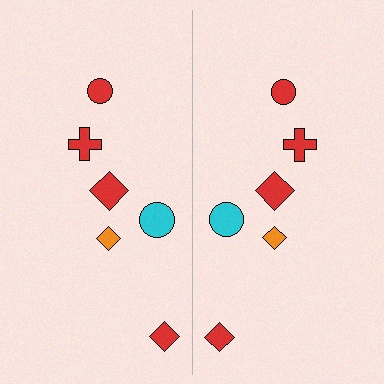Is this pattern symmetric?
Yes, this pattern has bilateral (reflection) symmetry.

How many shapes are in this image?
There are 12 shapes in this image.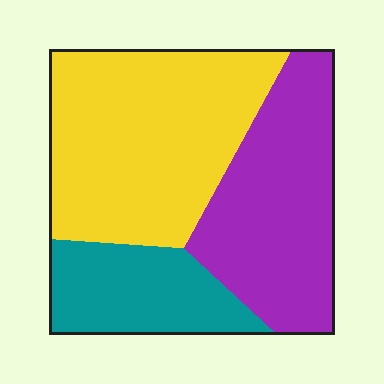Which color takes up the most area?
Yellow, at roughly 45%.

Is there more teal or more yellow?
Yellow.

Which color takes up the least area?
Teal, at roughly 20%.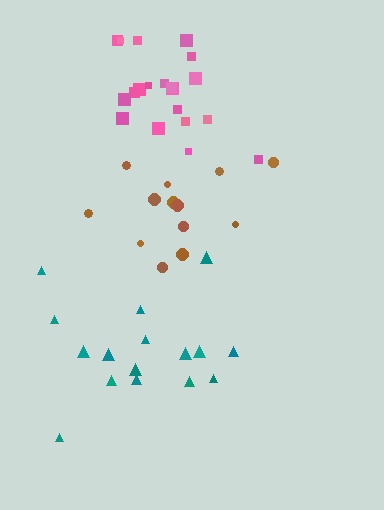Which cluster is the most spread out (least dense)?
Teal.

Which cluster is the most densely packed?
Pink.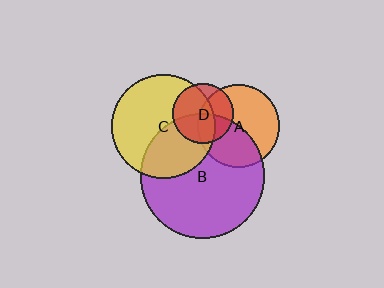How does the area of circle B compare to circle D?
Approximately 4.2 times.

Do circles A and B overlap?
Yes.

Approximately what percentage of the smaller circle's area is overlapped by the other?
Approximately 45%.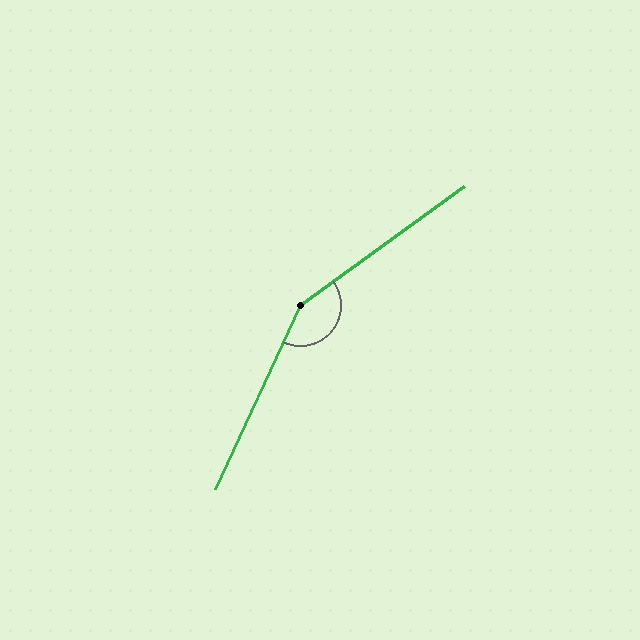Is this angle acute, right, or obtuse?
It is obtuse.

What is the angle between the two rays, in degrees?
Approximately 151 degrees.